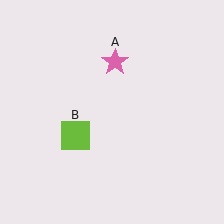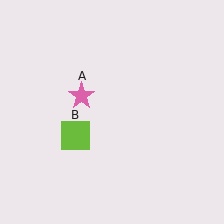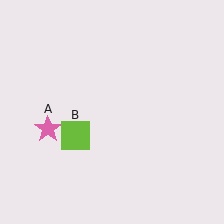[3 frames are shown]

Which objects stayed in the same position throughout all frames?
Lime square (object B) remained stationary.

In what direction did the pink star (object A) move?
The pink star (object A) moved down and to the left.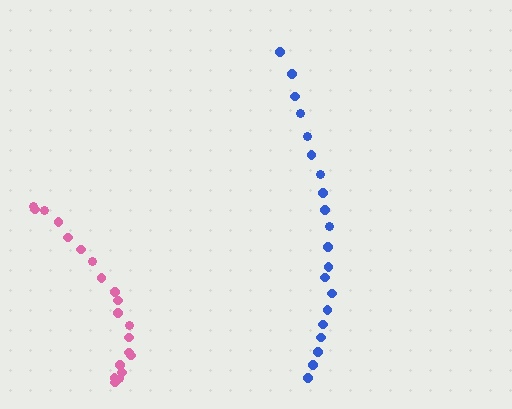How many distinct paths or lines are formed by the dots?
There are 2 distinct paths.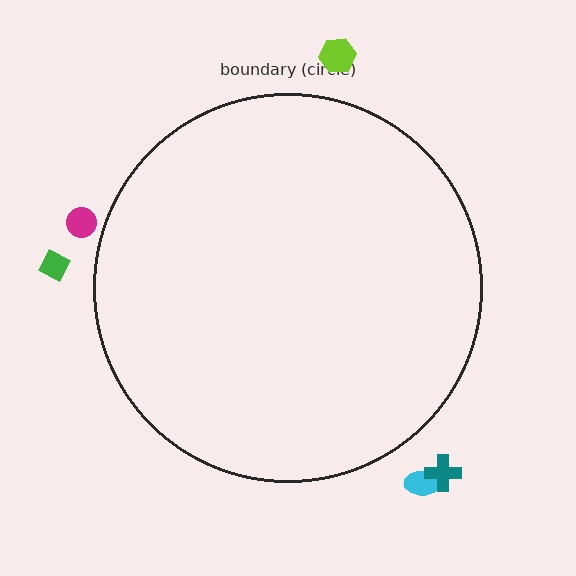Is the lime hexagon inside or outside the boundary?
Outside.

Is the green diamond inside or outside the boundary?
Outside.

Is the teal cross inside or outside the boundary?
Outside.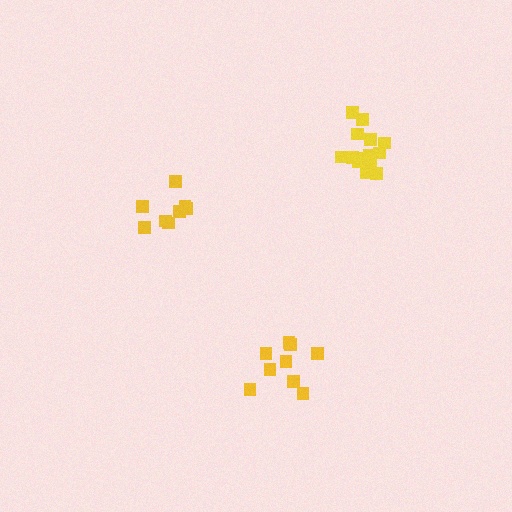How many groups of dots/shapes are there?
There are 3 groups.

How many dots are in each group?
Group 1: 14 dots, Group 2: 8 dots, Group 3: 9 dots (31 total).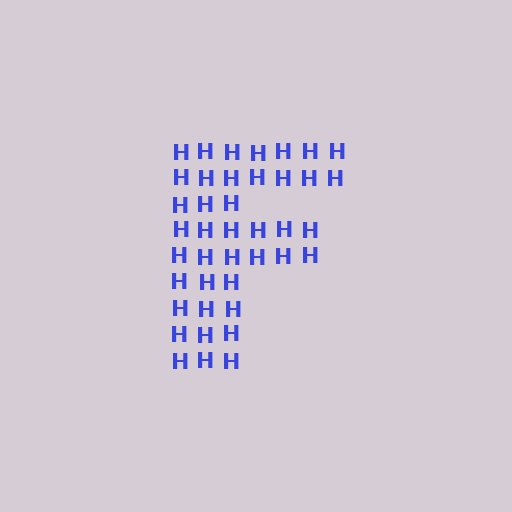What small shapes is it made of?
It is made of small letter H's.